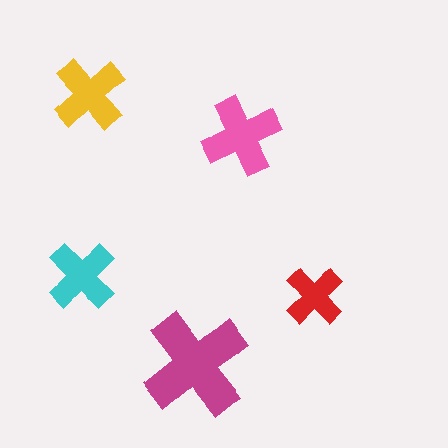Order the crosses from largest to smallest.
the magenta one, the pink one, the yellow one, the cyan one, the red one.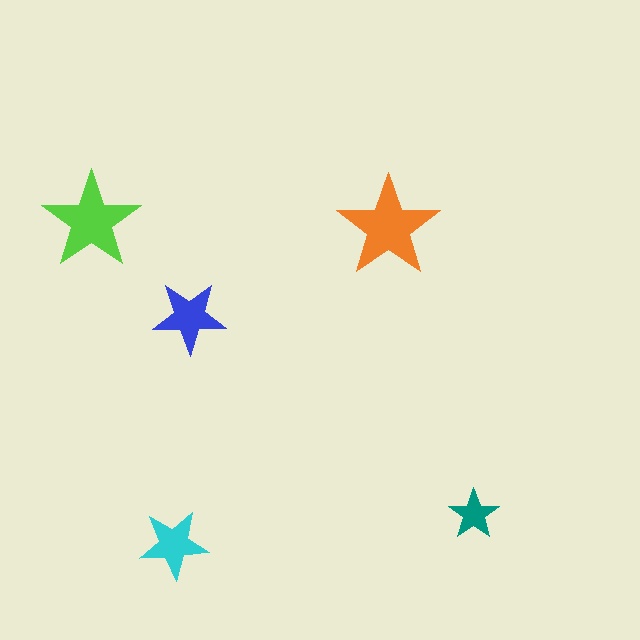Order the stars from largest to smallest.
the orange one, the lime one, the blue one, the cyan one, the teal one.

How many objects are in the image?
There are 5 objects in the image.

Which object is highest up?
The lime star is topmost.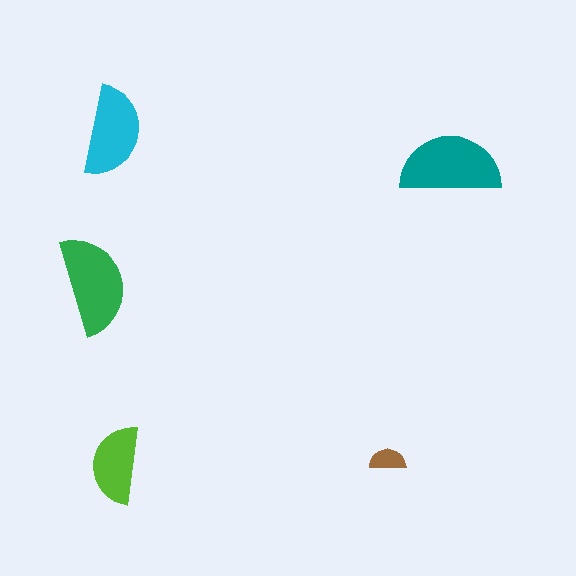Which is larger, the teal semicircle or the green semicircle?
The teal one.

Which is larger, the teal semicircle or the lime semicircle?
The teal one.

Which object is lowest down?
The lime semicircle is bottommost.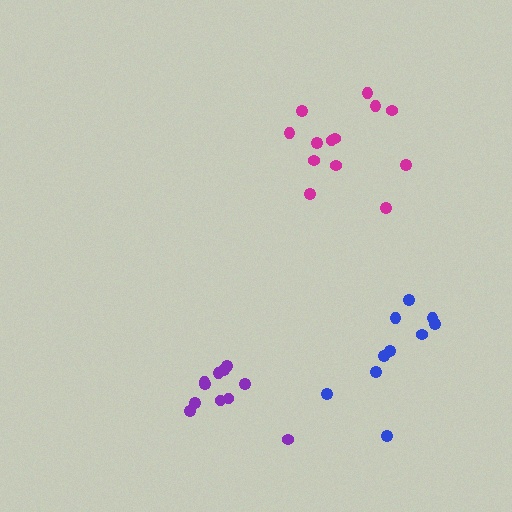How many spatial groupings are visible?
There are 3 spatial groupings.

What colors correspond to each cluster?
The clusters are colored: purple, magenta, blue.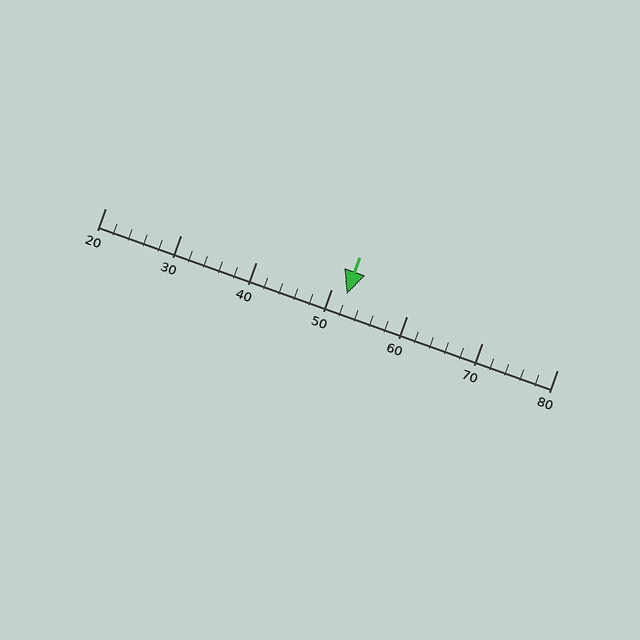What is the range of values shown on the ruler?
The ruler shows values from 20 to 80.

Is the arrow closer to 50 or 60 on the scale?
The arrow is closer to 50.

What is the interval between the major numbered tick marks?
The major tick marks are spaced 10 units apart.